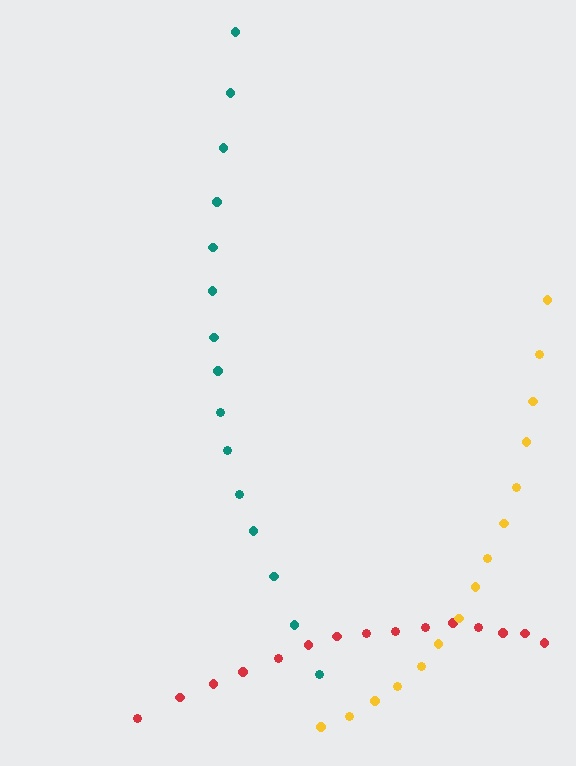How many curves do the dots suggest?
There are 3 distinct paths.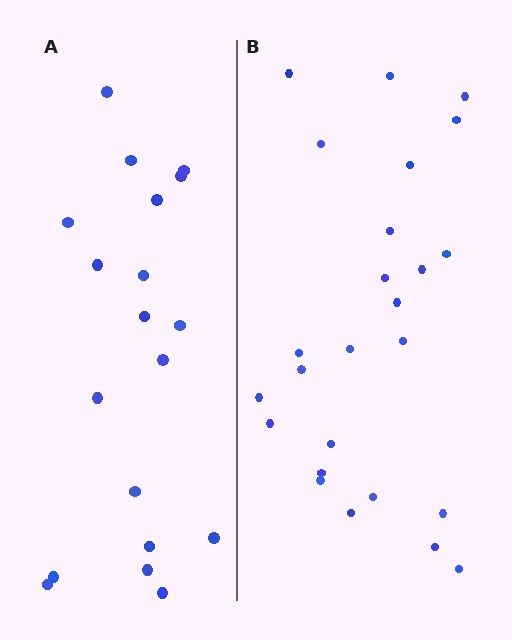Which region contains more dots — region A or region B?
Region B (the right region) has more dots.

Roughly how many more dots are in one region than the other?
Region B has about 6 more dots than region A.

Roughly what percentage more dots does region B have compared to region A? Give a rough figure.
About 30% more.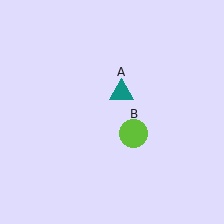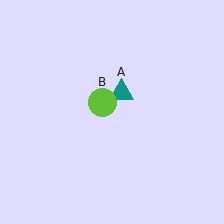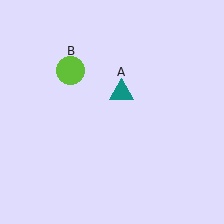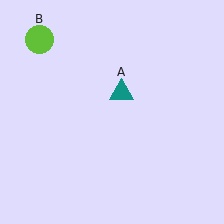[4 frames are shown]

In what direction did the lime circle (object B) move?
The lime circle (object B) moved up and to the left.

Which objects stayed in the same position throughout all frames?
Teal triangle (object A) remained stationary.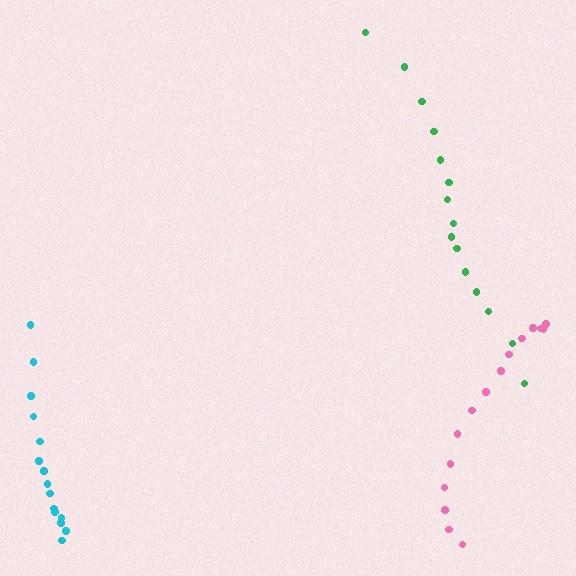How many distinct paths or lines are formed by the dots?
There are 3 distinct paths.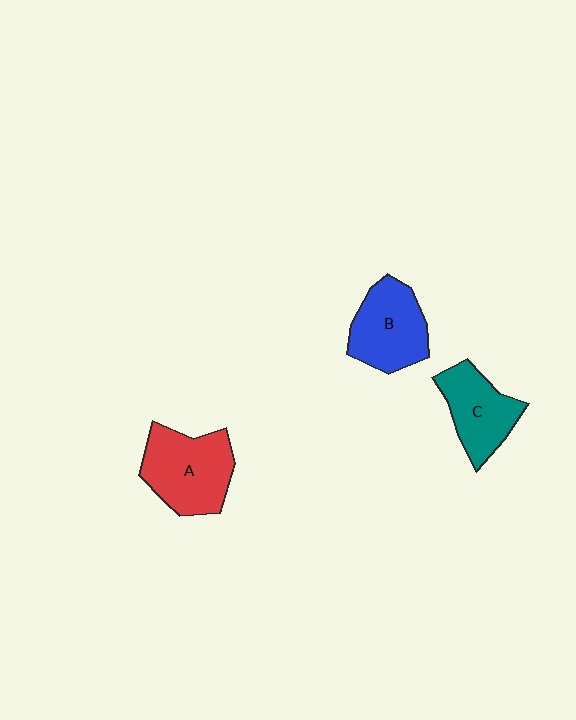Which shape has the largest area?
Shape A (red).